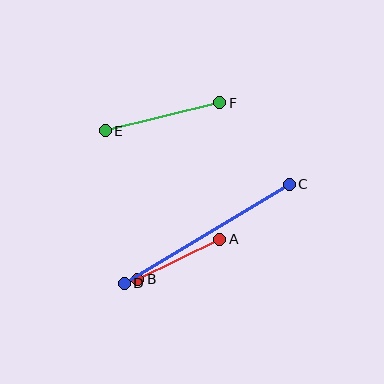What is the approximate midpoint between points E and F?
The midpoint is at approximately (162, 117) pixels.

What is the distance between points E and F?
The distance is approximately 118 pixels.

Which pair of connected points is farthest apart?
Points C and D are farthest apart.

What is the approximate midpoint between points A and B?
The midpoint is at approximately (179, 259) pixels.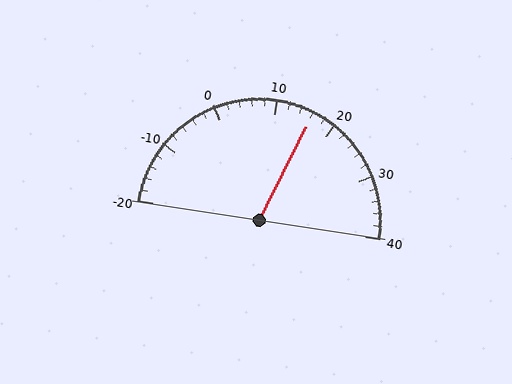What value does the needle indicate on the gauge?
The needle indicates approximately 16.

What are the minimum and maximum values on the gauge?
The gauge ranges from -20 to 40.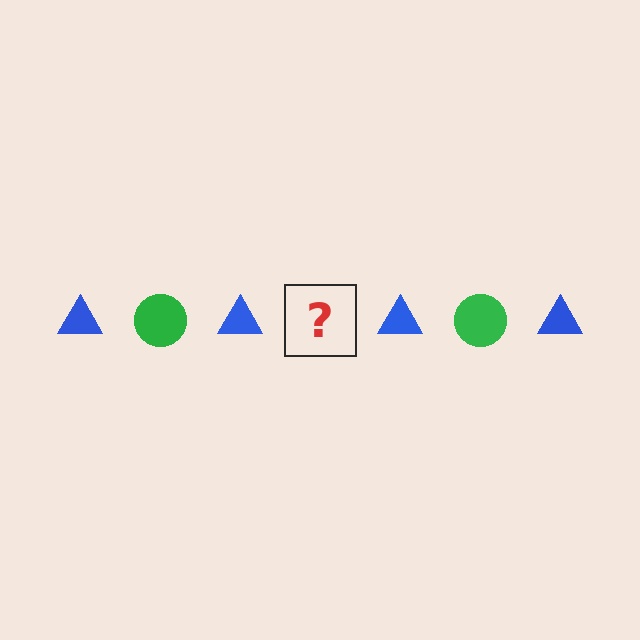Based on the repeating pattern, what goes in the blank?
The blank should be a green circle.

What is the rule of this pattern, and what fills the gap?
The rule is that the pattern alternates between blue triangle and green circle. The gap should be filled with a green circle.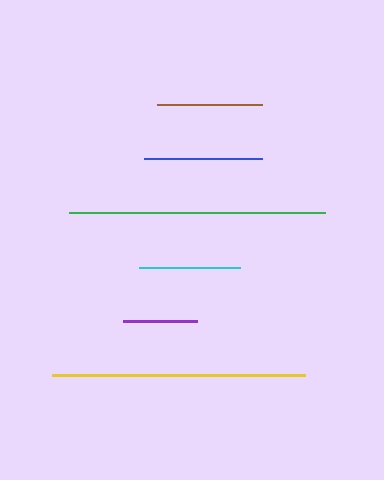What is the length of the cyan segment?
The cyan segment is approximately 101 pixels long.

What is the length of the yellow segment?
The yellow segment is approximately 254 pixels long.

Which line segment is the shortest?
The purple line is the shortest at approximately 74 pixels.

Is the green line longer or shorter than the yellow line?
The green line is longer than the yellow line.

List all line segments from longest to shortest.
From longest to shortest: green, yellow, blue, brown, cyan, purple.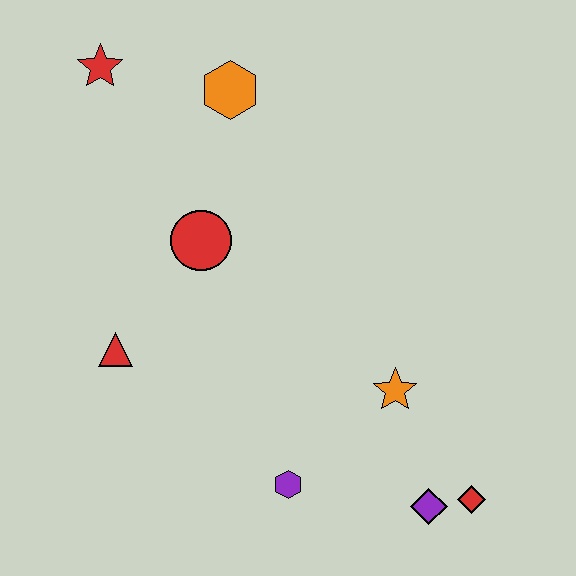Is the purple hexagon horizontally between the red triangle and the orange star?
Yes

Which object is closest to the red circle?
The red triangle is closest to the red circle.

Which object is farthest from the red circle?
The red diamond is farthest from the red circle.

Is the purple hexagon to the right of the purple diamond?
No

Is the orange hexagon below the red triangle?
No